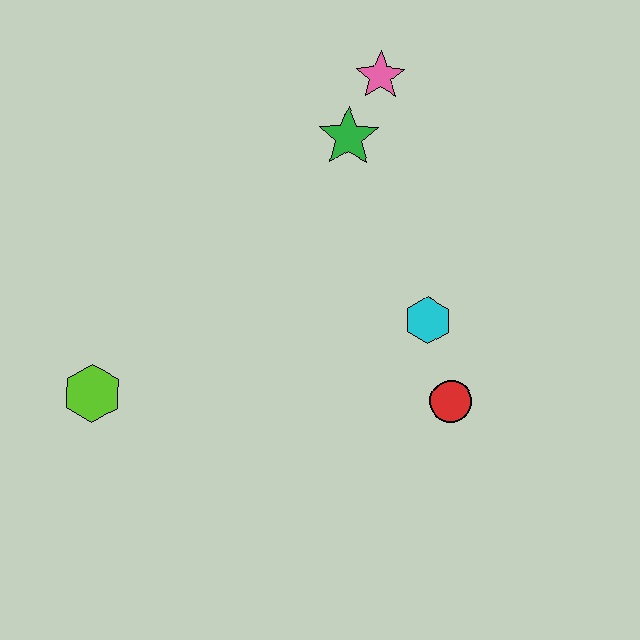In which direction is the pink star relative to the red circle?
The pink star is above the red circle.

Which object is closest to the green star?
The pink star is closest to the green star.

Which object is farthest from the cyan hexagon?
The lime hexagon is farthest from the cyan hexagon.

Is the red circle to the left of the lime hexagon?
No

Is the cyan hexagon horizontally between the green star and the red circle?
Yes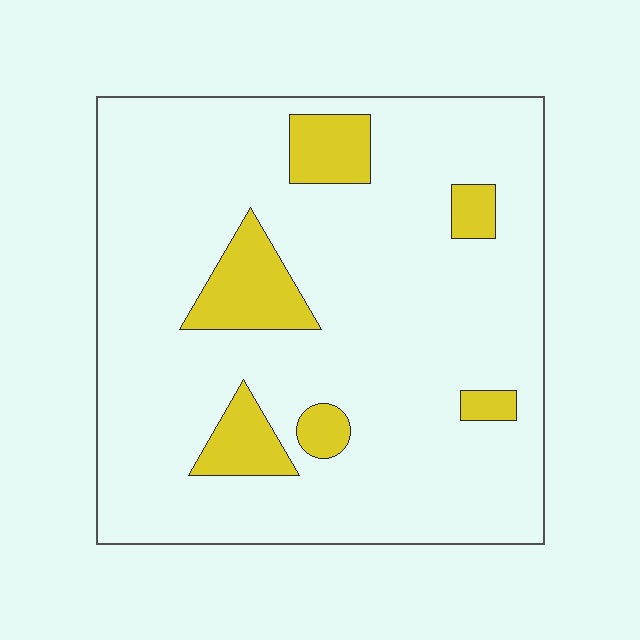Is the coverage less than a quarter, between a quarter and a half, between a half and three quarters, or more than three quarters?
Less than a quarter.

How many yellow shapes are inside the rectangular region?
6.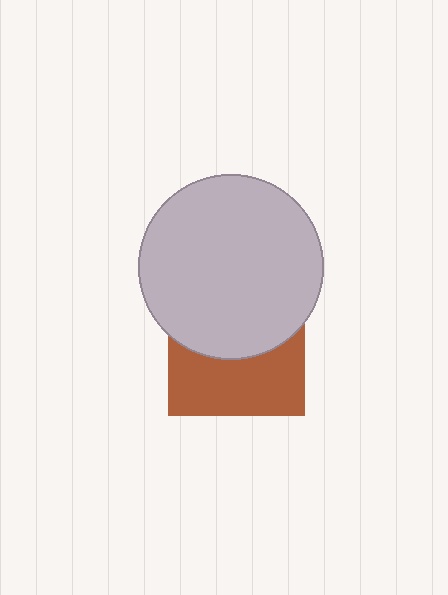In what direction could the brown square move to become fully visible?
The brown square could move down. That would shift it out from behind the light gray circle entirely.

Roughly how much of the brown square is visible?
About half of it is visible (roughly 48%).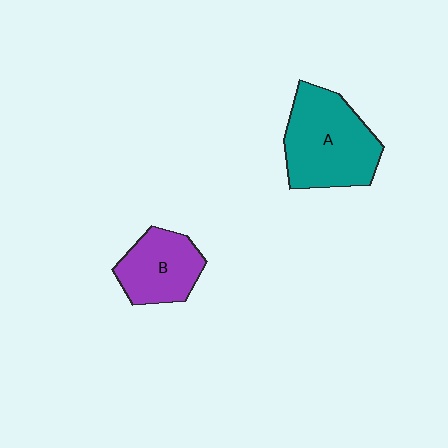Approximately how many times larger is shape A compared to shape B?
Approximately 1.5 times.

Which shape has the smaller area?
Shape B (purple).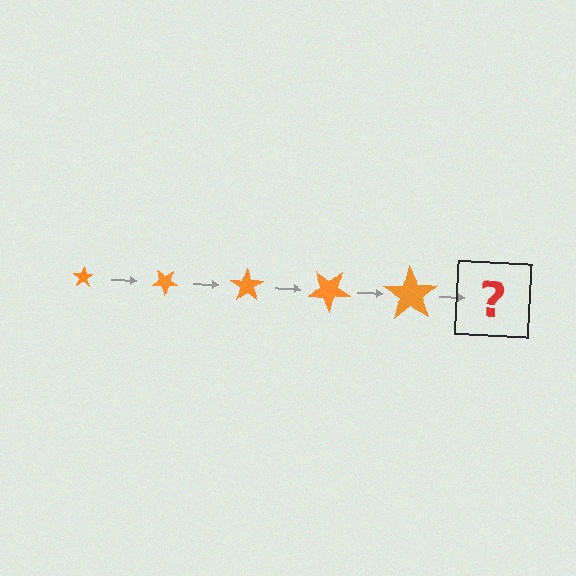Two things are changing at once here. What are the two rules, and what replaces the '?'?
The two rules are that the star grows larger each step and it rotates 35 degrees each step. The '?' should be a star, larger than the previous one and rotated 175 degrees from the start.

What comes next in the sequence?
The next element should be a star, larger than the previous one and rotated 175 degrees from the start.